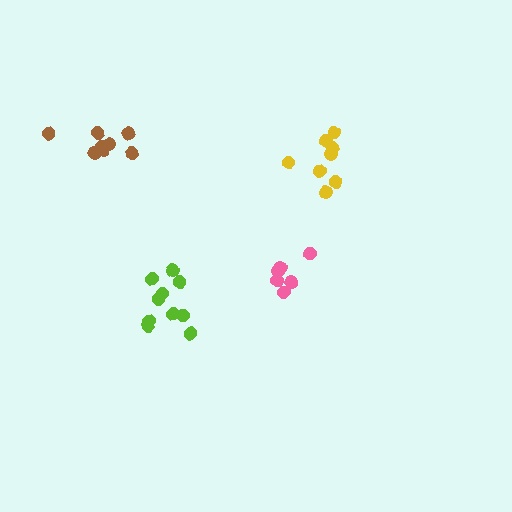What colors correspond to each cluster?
The clusters are colored: yellow, pink, lime, brown.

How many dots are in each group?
Group 1: 8 dots, Group 2: 6 dots, Group 3: 10 dots, Group 4: 8 dots (32 total).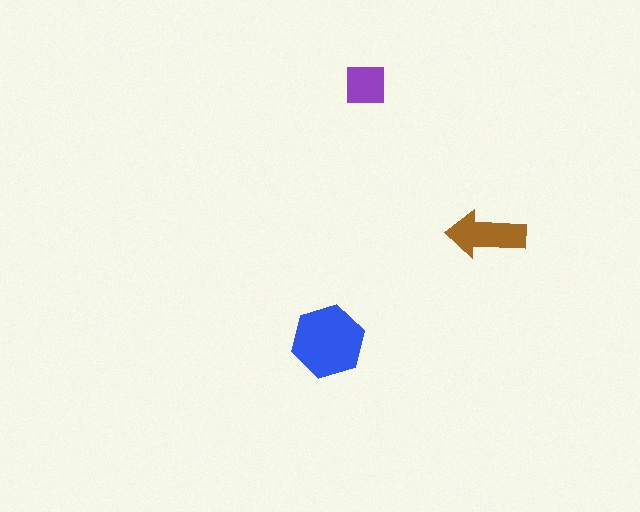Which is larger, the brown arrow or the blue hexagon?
The blue hexagon.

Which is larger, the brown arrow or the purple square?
The brown arrow.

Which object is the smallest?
The purple square.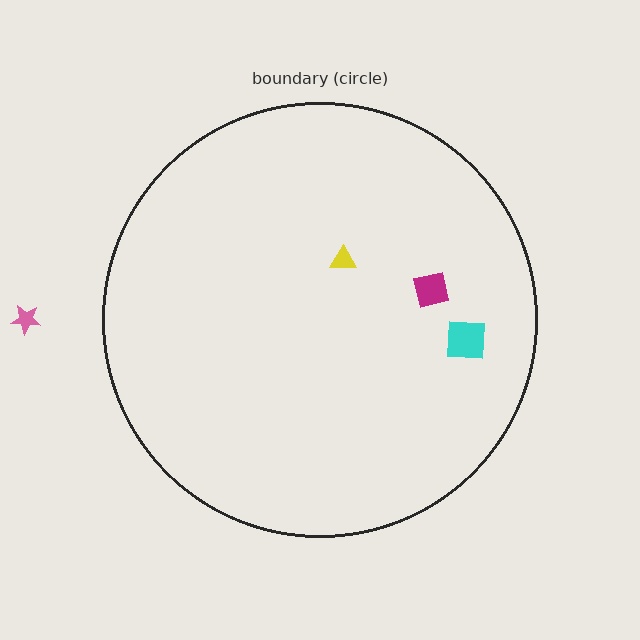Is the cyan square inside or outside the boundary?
Inside.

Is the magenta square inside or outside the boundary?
Inside.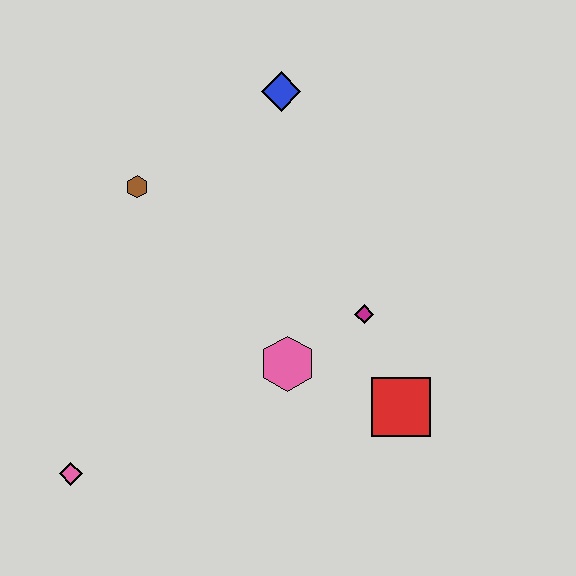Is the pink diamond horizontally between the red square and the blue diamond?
No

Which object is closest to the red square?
The magenta diamond is closest to the red square.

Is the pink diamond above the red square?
No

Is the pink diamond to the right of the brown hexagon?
No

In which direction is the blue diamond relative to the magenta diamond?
The blue diamond is above the magenta diamond.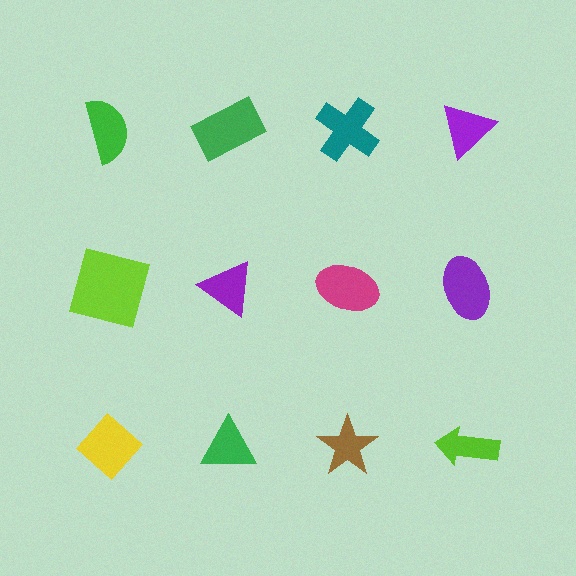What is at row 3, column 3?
A brown star.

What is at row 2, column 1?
A lime square.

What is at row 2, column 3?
A magenta ellipse.